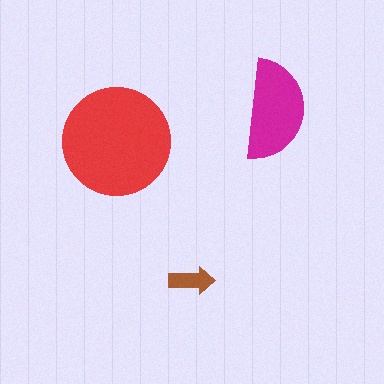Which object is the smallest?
The brown arrow.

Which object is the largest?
The red circle.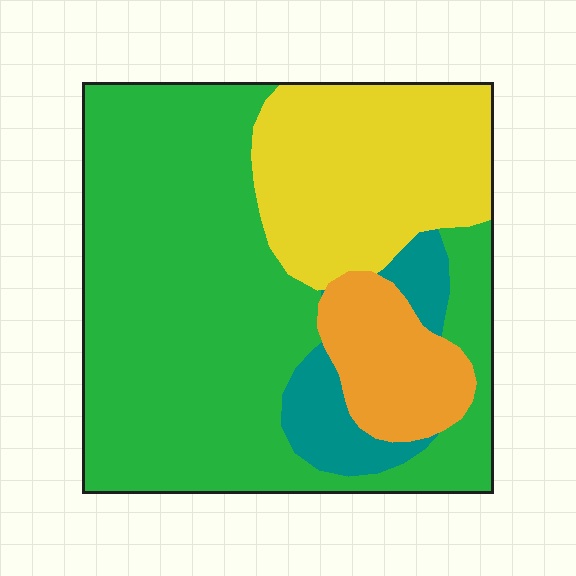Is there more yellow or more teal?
Yellow.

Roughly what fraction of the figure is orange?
Orange takes up less than a quarter of the figure.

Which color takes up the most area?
Green, at roughly 60%.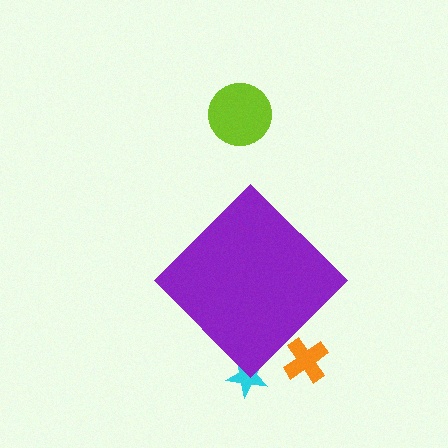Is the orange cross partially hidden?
Yes, the orange cross is partially hidden behind the purple diamond.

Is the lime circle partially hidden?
No, the lime circle is fully visible.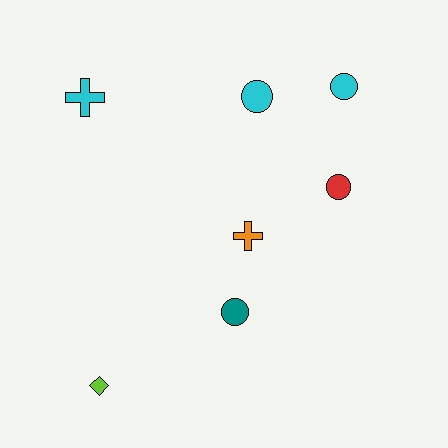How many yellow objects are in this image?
There are no yellow objects.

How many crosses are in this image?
There are 2 crosses.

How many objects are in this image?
There are 7 objects.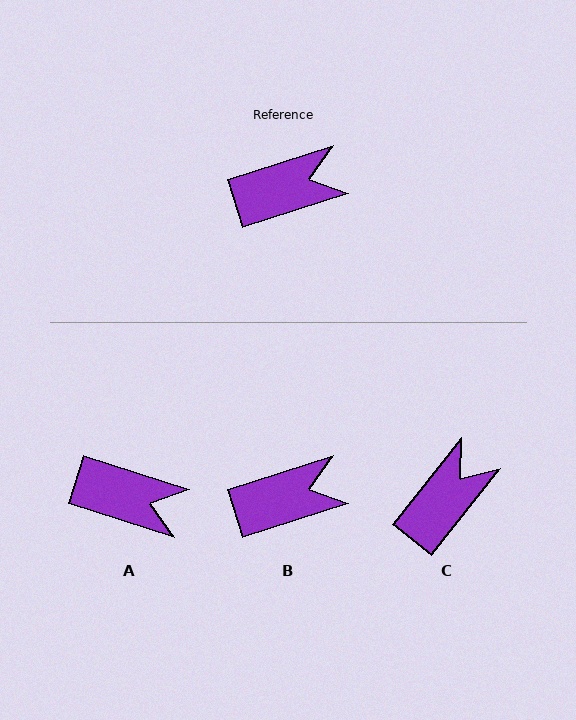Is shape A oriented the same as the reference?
No, it is off by about 35 degrees.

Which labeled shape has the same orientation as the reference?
B.